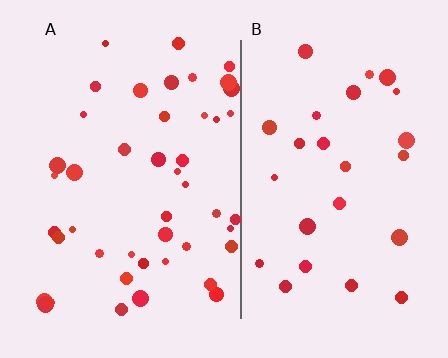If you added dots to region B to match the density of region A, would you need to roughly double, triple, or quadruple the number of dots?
Approximately double.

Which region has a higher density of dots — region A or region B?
A (the left).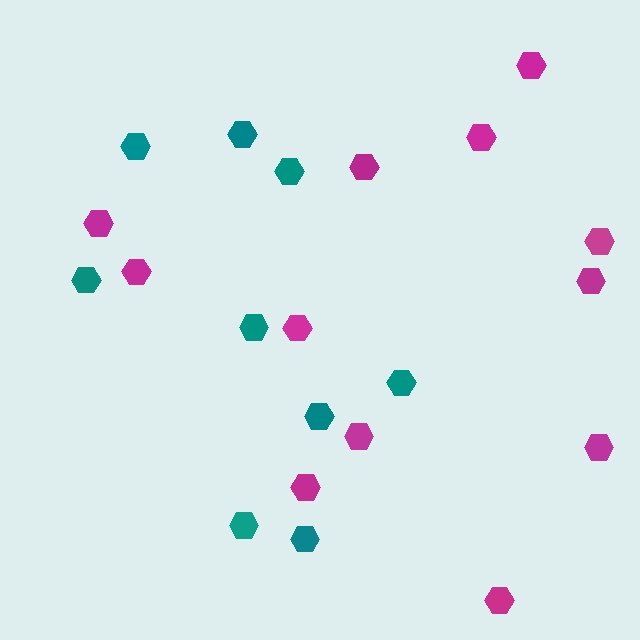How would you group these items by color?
There are 2 groups: one group of magenta hexagons (12) and one group of teal hexagons (9).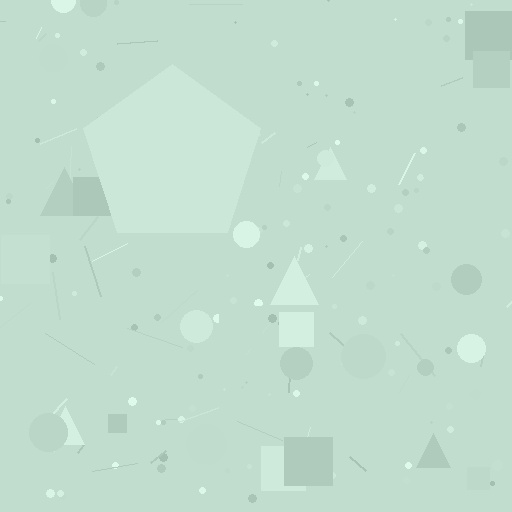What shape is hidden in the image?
A pentagon is hidden in the image.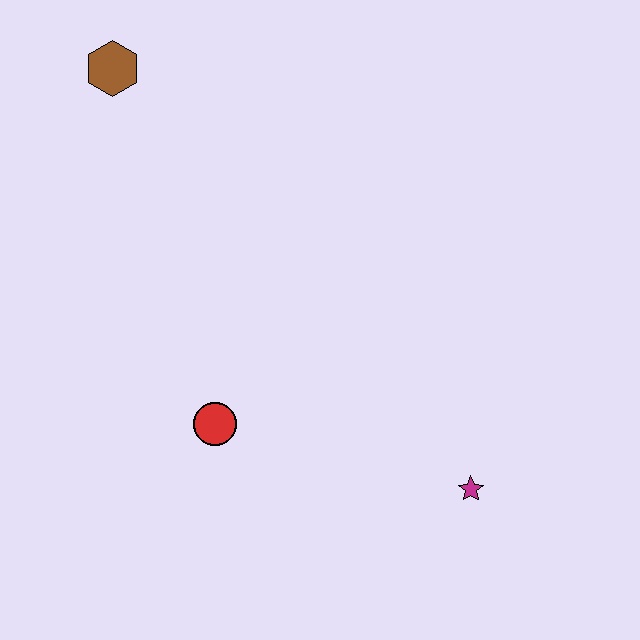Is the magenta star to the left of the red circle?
No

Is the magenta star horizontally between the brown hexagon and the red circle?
No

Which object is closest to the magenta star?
The red circle is closest to the magenta star.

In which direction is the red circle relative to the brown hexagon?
The red circle is below the brown hexagon.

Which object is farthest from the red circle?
The brown hexagon is farthest from the red circle.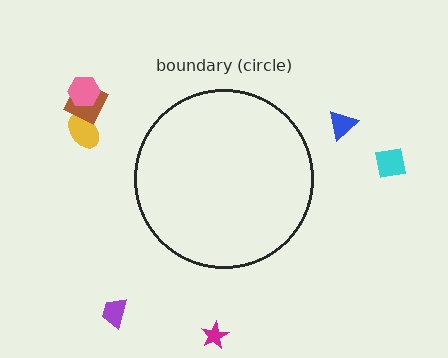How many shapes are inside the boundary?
0 inside, 7 outside.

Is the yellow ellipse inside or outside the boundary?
Outside.